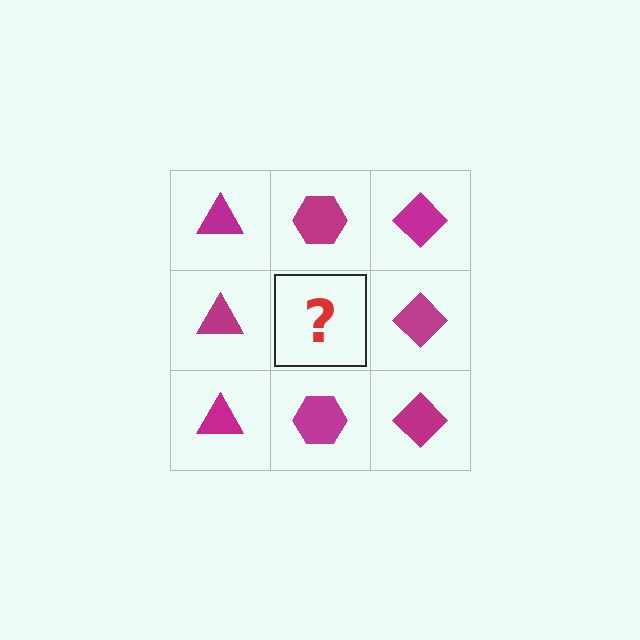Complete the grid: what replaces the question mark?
The question mark should be replaced with a magenta hexagon.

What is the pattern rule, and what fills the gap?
The rule is that each column has a consistent shape. The gap should be filled with a magenta hexagon.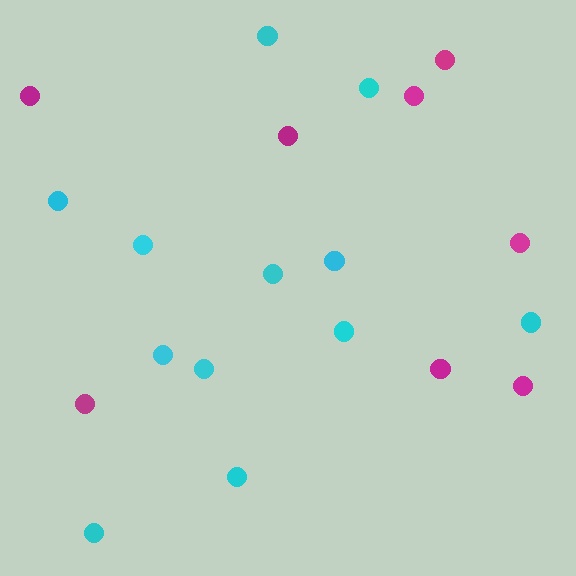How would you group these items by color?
There are 2 groups: one group of cyan circles (12) and one group of magenta circles (8).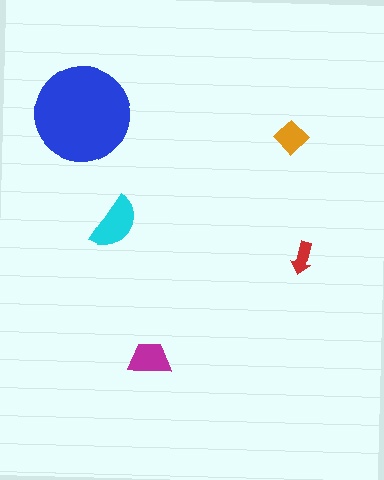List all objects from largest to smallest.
The blue circle, the cyan semicircle, the magenta trapezoid, the orange diamond, the red arrow.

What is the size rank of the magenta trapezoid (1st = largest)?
3rd.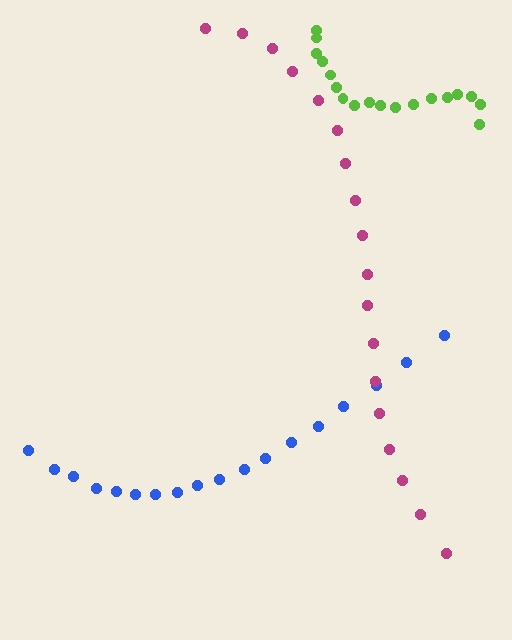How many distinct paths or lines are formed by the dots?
There are 3 distinct paths.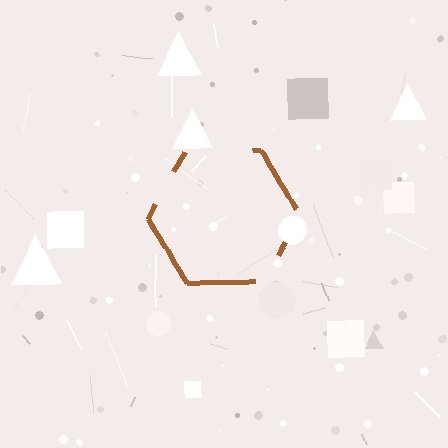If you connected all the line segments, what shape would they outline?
They would outline a hexagon.